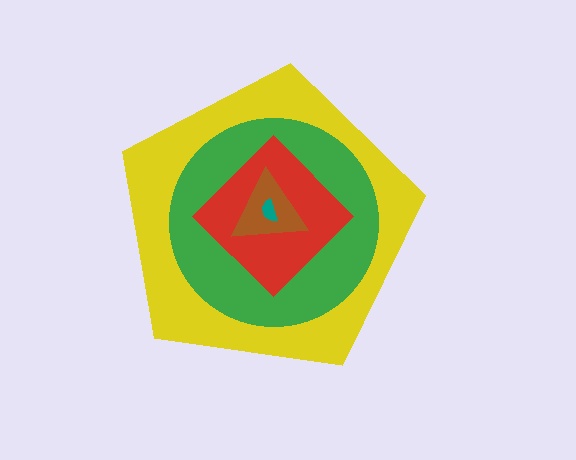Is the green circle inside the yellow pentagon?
Yes.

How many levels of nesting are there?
5.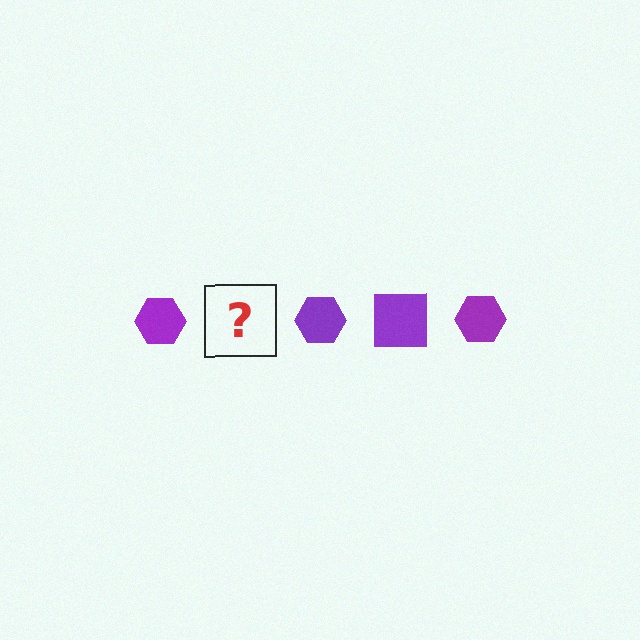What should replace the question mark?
The question mark should be replaced with a purple square.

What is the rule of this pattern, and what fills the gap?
The rule is that the pattern cycles through hexagon, square shapes in purple. The gap should be filled with a purple square.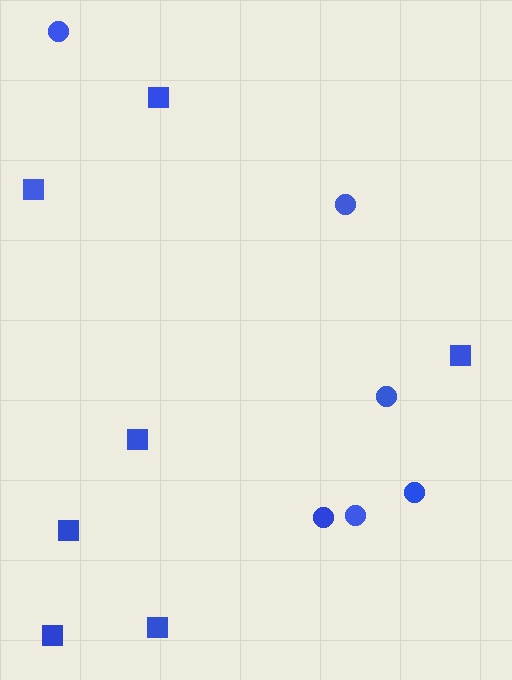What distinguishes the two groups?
There are 2 groups: one group of squares (7) and one group of circles (6).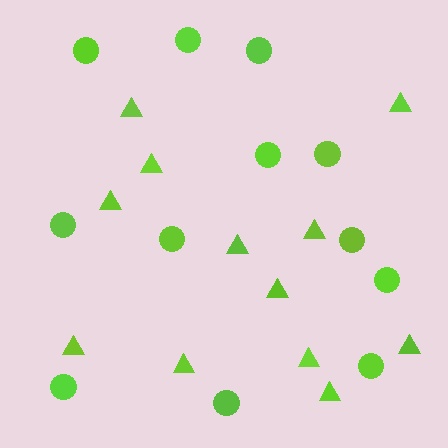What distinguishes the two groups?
There are 2 groups: one group of triangles (12) and one group of circles (12).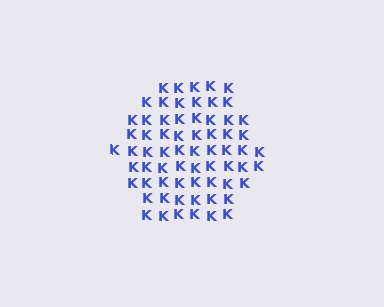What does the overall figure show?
The overall figure shows a hexagon.